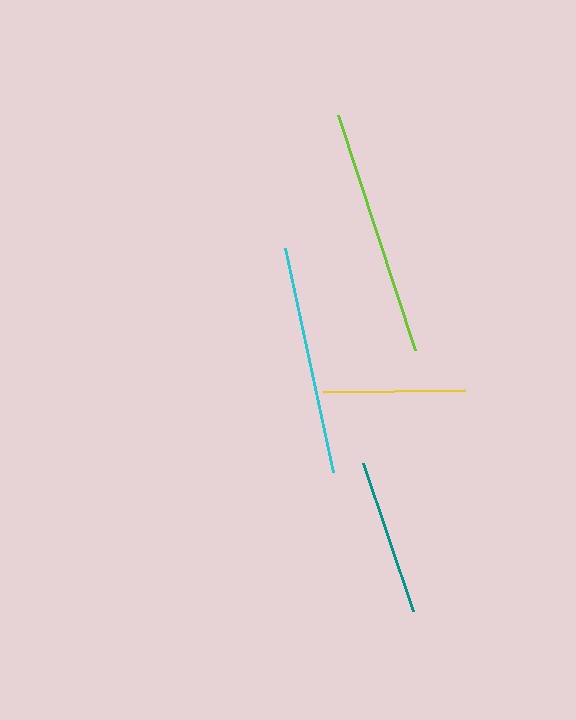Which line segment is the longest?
The lime line is the longest at approximately 247 pixels.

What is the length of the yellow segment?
The yellow segment is approximately 141 pixels long.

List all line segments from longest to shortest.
From longest to shortest: lime, cyan, teal, yellow.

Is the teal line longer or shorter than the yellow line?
The teal line is longer than the yellow line.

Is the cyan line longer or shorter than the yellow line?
The cyan line is longer than the yellow line.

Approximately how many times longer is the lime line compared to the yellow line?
The lime line is approximately 1.7 times the length of the yellow line.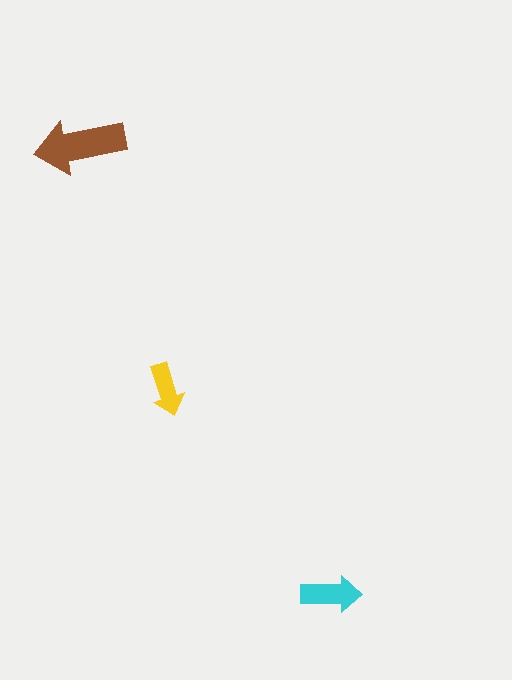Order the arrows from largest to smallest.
the brown one, the cyan one, the yellow one.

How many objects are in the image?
There are 3 objects in the image.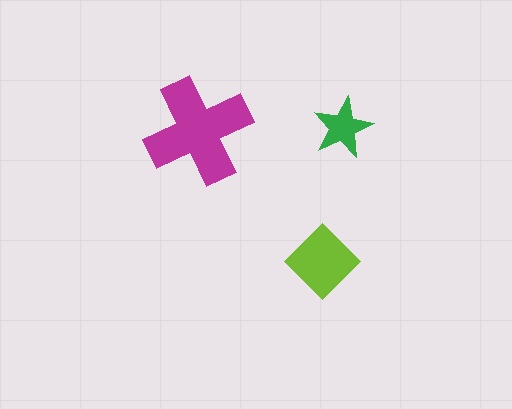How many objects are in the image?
There are 3 objects in the image.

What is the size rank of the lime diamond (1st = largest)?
2nd.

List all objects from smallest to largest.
The green star, the lime diamond, the magenta cross.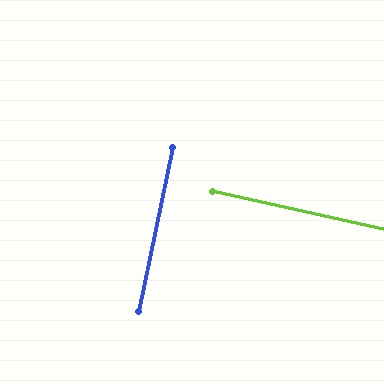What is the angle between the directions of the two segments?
Approximately 89 degrees.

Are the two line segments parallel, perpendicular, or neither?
Perpendicular — they meet at approximately 89°.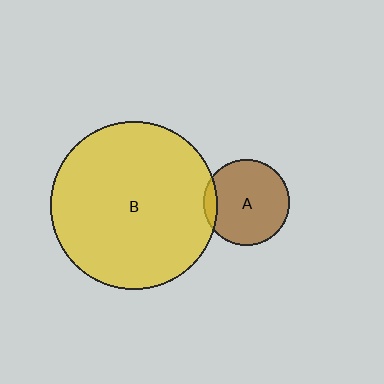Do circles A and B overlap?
Yes.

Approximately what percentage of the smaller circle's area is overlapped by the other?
Approximately 10%.